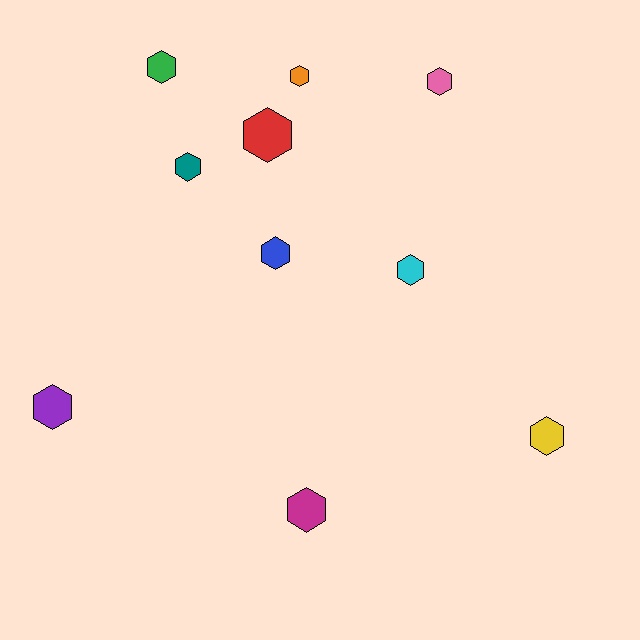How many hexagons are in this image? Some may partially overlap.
There are 10 hexagons.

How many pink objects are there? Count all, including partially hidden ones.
There is 1 pink object.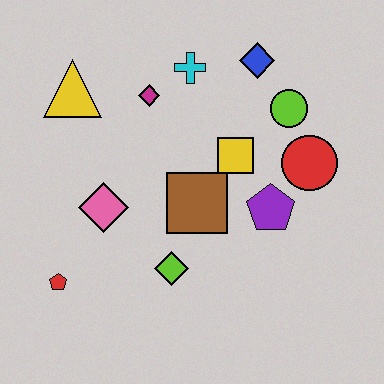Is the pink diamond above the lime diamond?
Yes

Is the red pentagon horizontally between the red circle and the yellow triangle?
No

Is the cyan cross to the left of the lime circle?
Yes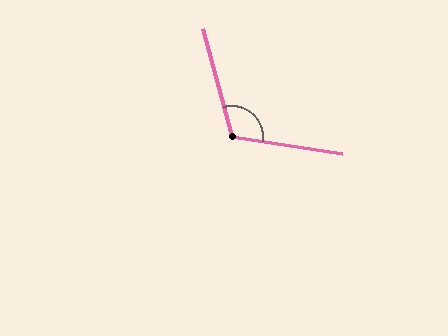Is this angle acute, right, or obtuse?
It is obtuse.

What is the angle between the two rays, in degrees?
Approximately 113 degrees.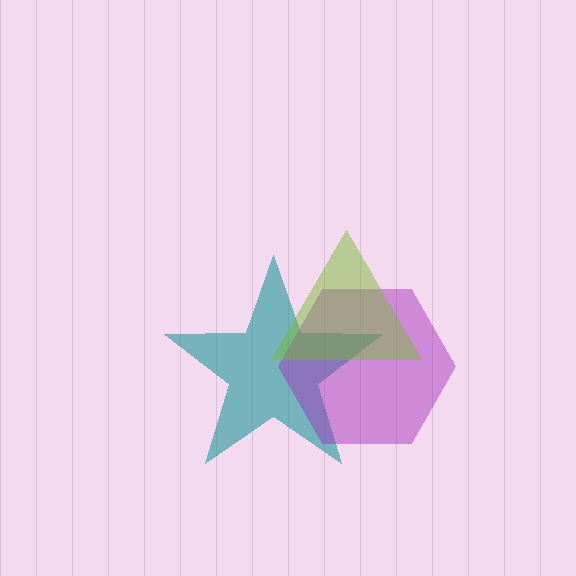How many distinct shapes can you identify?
There are 3 distinct shapes: a teal star, a purple hexagon, a lime triangle.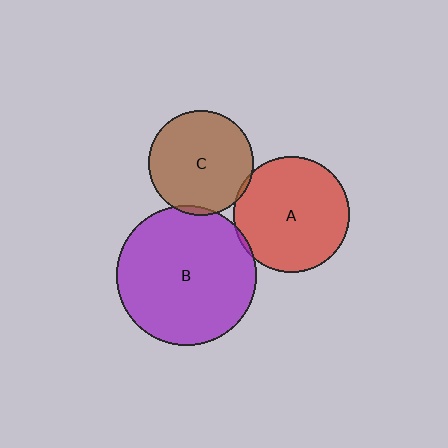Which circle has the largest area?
Circle B (purple).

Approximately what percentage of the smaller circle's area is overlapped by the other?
Approximately 5%.